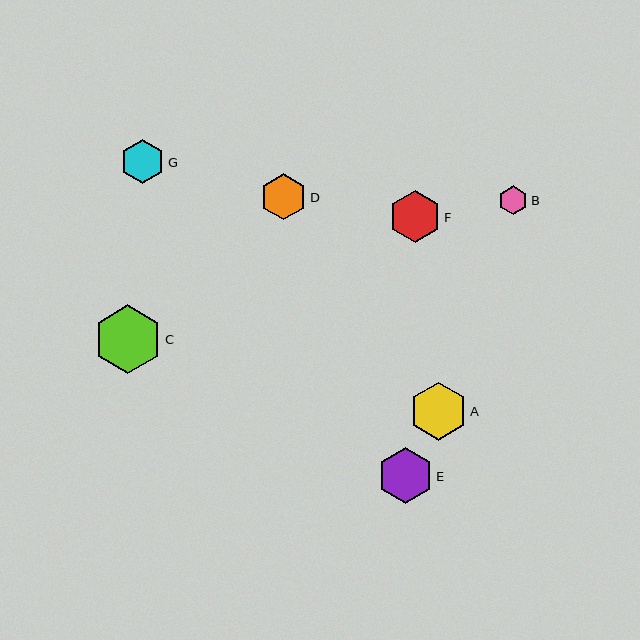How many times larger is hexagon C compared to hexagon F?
Hexagon C is approximately 1.3 times the size of hexagon F.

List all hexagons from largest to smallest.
From largest to smallest: C, A, E, F, D, G, B.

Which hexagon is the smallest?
Hexagon B is the smallest with a size of approximately 29 pixels.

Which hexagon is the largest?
Hexagon C is the largest with a size of approximately 69 pixels.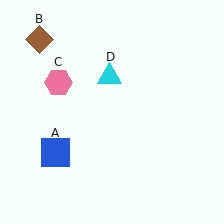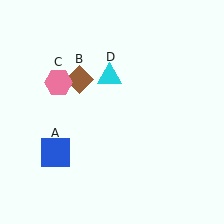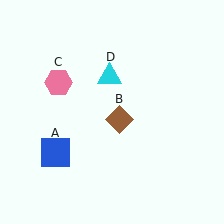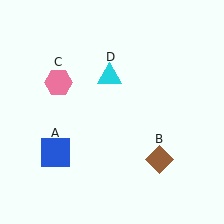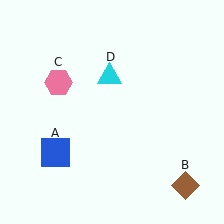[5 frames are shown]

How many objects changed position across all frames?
1 object changed position: brown diamond (object B).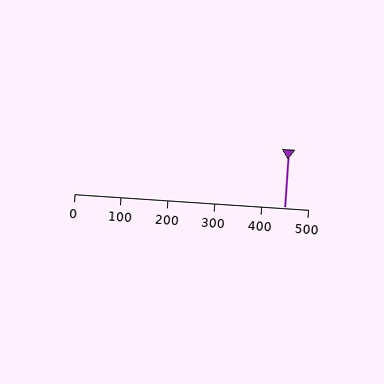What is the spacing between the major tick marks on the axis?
The major ticks are spaced 100 apart.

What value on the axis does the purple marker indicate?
The marker indicates approximately 450.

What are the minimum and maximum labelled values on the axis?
The axis runs from 0 to 500.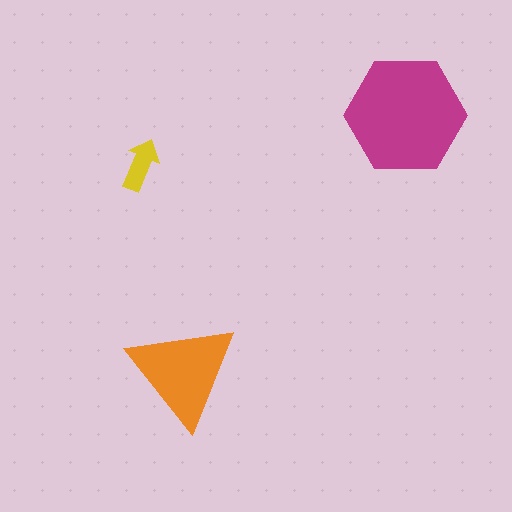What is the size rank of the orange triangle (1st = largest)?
2nd.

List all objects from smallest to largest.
The yellow arrow, the orange triangle, the magenta hexagon.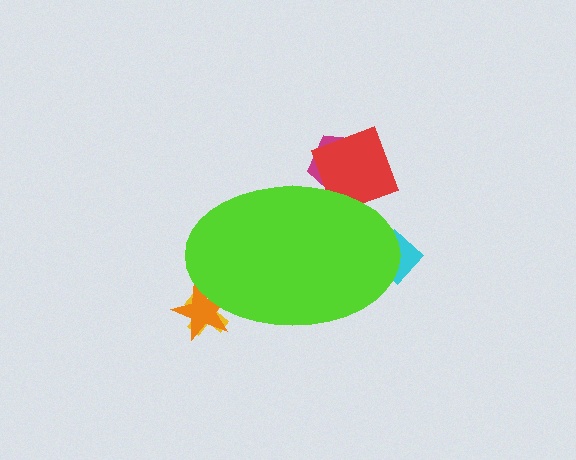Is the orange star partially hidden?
Yes, the orange star is partially hidden behind the lime ellipse.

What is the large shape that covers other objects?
A lime ellipse.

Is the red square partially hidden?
Yes, the red square is partially hidden behind the lime ellipse.